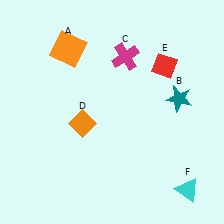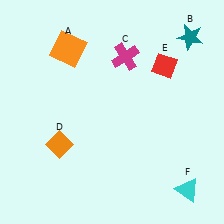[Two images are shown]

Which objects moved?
The objects that moved are: the teal star (B), the orange diamond (D).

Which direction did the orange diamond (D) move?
The orange diamond (D) moved left.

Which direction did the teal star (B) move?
The teal star (B) moved up.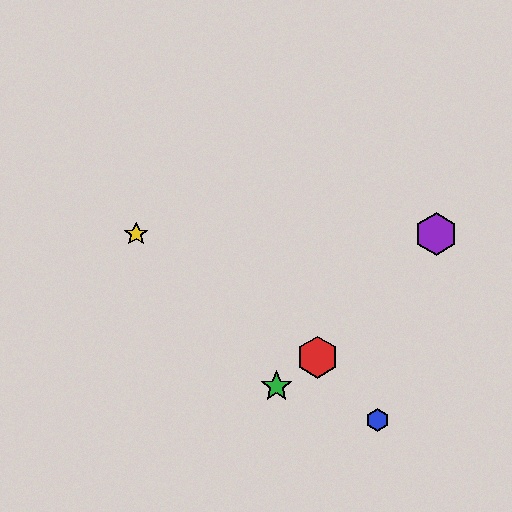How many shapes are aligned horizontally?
2 shapes (the yellow star, the purple hexagon) are aligned horizontally.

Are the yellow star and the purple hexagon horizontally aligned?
Yes, both are at y≈234.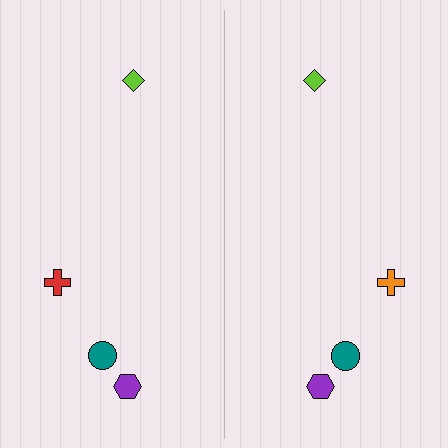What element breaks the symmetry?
The orange cross on the right side breaks the symmetry — its mirror counterpart is red.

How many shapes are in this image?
There are 8 shapes in this image.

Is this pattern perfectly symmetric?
No, the pattern is not perfectly symmetric. The orange cross on the right side breaks the symmetry — its mirror counterpart is red.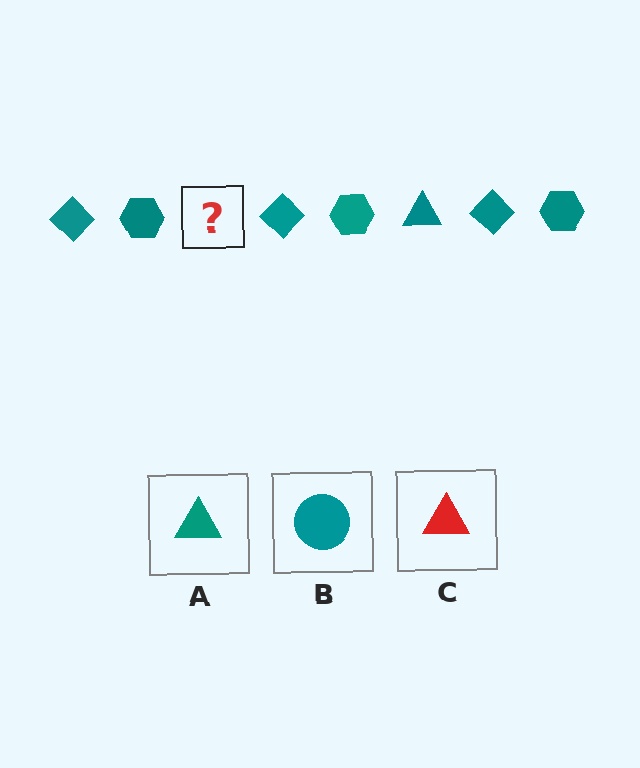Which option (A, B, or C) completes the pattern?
A.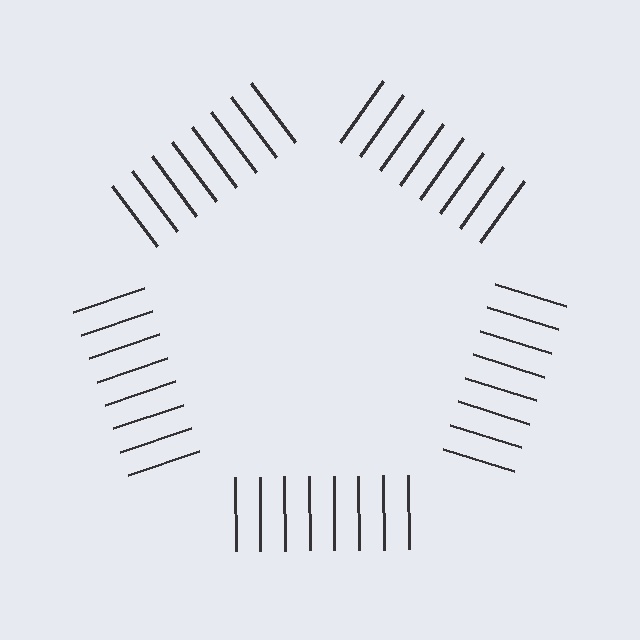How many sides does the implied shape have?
5 sides — the line-ends trace a pentagon.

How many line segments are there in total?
40 — 8 along each of the 5 edges.